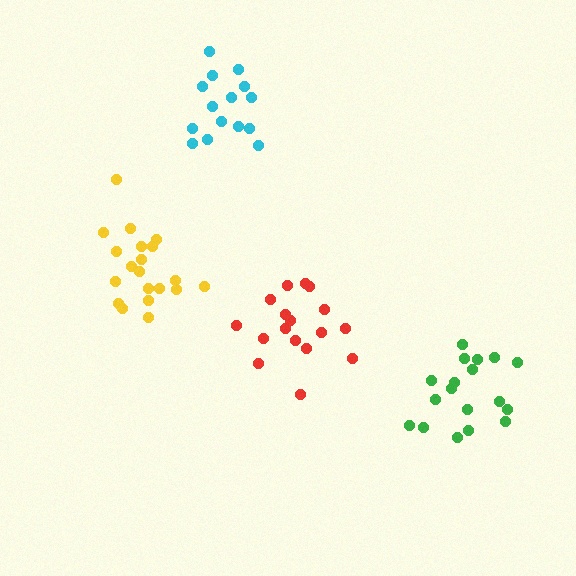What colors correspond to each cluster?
The clusters are colored: red, yellow, green, cyan.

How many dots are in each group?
Group 1: 17 dots, Group 2: 20 dots, Group 3: 18 dots, Group 4: 15 dots (70 total).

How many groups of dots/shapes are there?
There are 4 groups.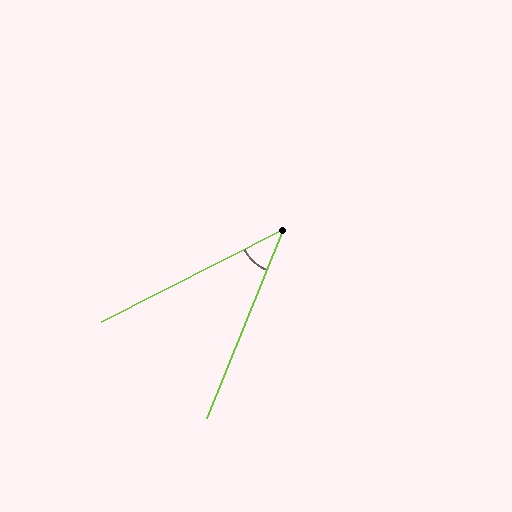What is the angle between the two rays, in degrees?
Approximately 41 degrees.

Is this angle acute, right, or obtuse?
It is acute.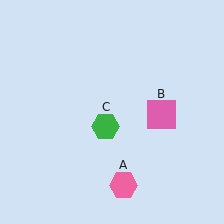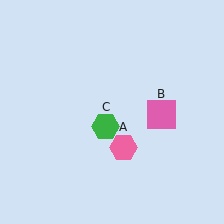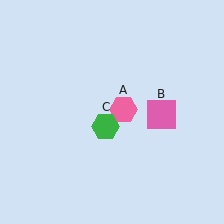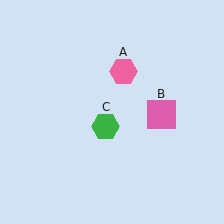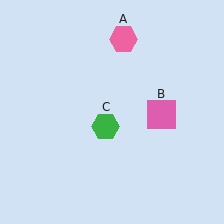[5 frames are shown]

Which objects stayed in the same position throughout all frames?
Pink square (object B) and green hexagon (object C) remained stationary.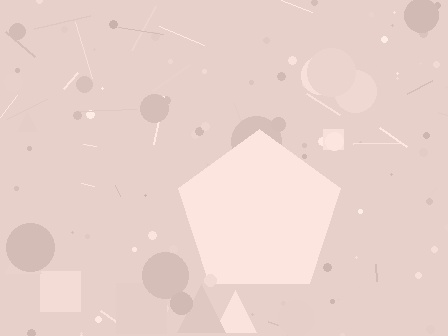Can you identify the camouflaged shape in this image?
The camouflaged shape is a pentagon.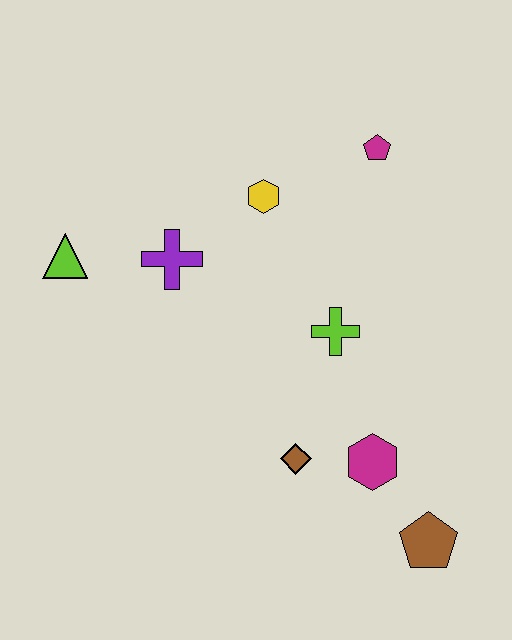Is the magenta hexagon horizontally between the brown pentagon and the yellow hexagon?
Yes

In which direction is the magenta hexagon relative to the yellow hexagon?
The magenta hexagon is below the yellow hexagon.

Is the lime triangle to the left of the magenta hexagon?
Yes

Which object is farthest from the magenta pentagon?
The brown pentagon is farthest from the magenta pentagon.